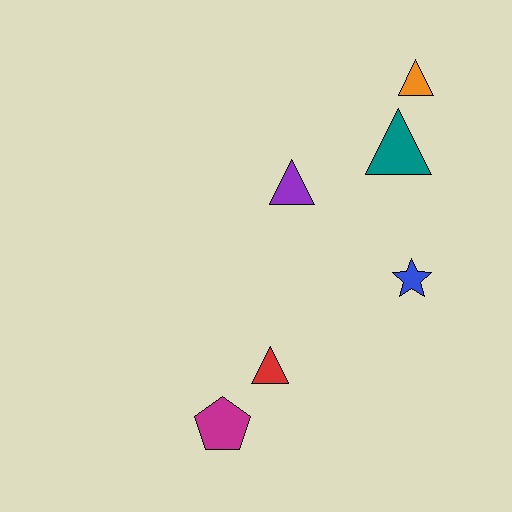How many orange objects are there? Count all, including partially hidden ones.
There is 1 orange object.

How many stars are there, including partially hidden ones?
There is 1 star.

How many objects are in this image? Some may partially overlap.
There are 6 objects.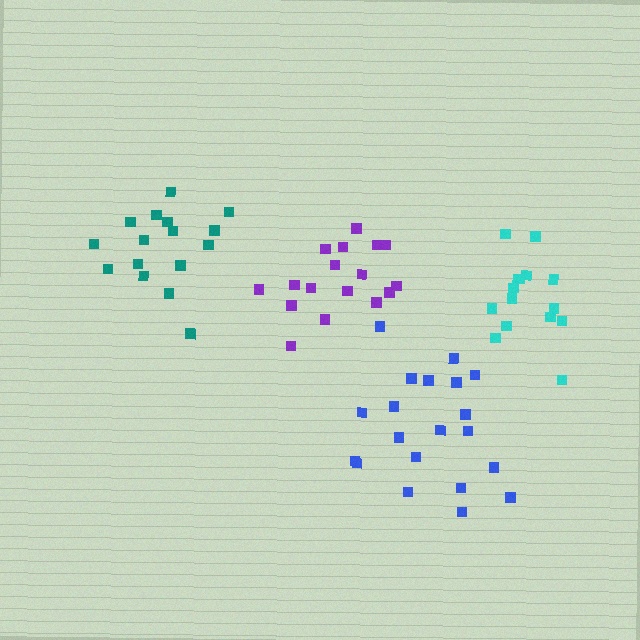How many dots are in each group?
Group 1: 16 dots, Group 2: 17 dots, Group 3: 15 dots, Group 4: 20 dots (68 total).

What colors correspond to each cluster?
The clusters are colored: teal, purple, cyan, blue.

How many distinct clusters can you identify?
There are 4 distinct clusters.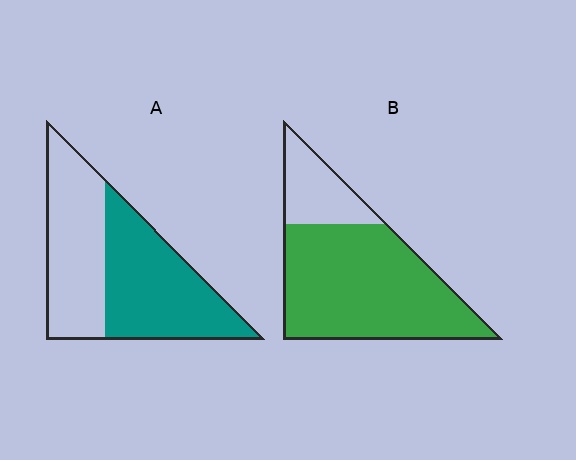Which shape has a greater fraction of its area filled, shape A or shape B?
Shape B.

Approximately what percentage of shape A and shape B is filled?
A is approximately 55% and B is approximately 80%.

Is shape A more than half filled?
Roughly half.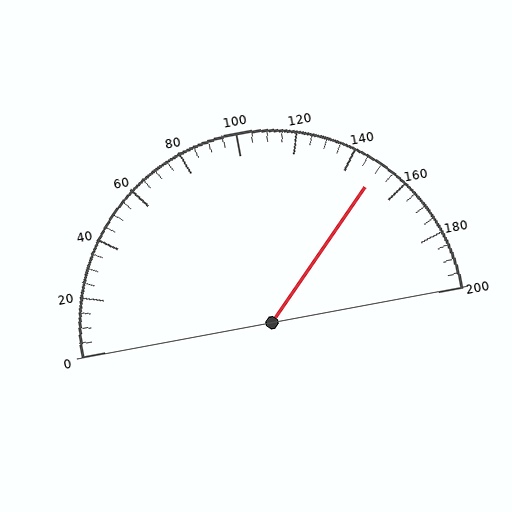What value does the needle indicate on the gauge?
The needle indicates approximately 150.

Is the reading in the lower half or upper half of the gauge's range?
The reading is in the upper half of the range (0 to 200).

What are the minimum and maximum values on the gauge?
The gauge ranges from 0 to 200.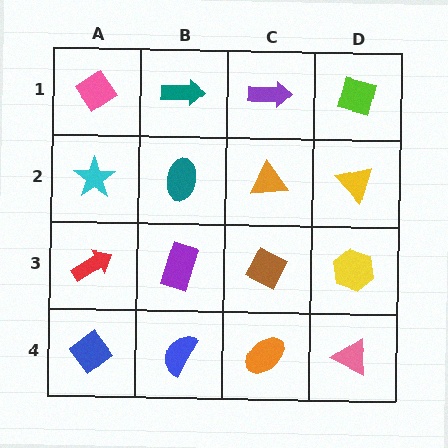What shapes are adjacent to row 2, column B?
A teal arrow (row 1, column B), a purple rectangle (row 3, column B), a cyan star (row 2, column A), an orange triangle (row 2, column C).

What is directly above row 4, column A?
A red arrow.